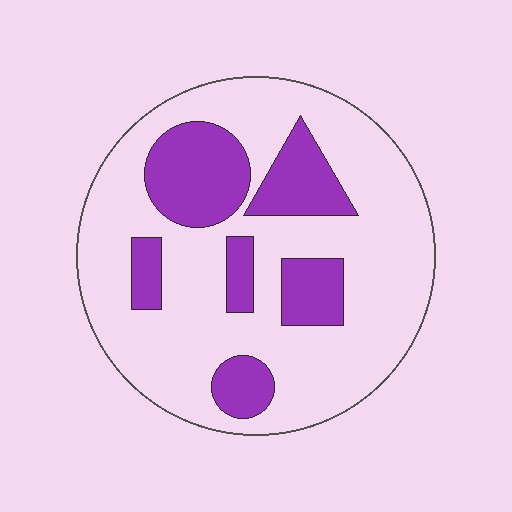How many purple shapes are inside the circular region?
6.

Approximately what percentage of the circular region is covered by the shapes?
Approximately 25%.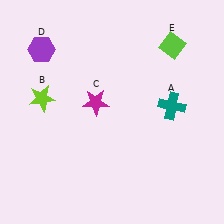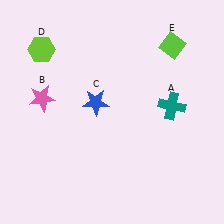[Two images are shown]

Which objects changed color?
B changed from lime to pink. C changed from magenta to blue. D changed from purple to lime.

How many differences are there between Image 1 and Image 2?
There are 3 differences between the two images.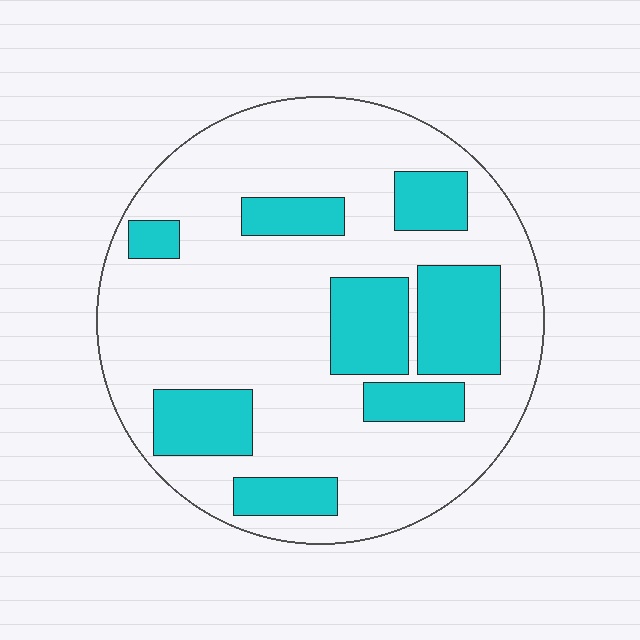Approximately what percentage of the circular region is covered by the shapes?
Approximately 25%.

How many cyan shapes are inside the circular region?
8.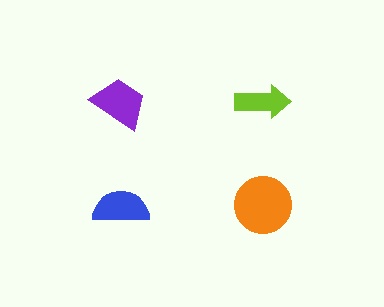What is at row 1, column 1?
A purple trapezoid.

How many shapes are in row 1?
2 shapes.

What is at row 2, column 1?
A blue semicircle.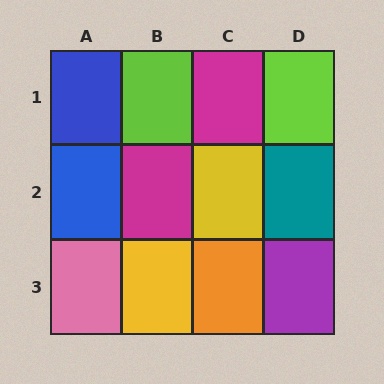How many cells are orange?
1 cell is orange.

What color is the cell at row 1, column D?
Lime.